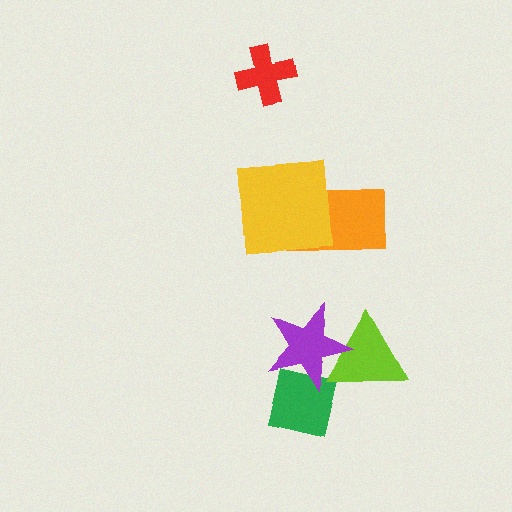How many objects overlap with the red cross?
0 objects overlap with the red cross.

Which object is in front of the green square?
The purple star is in front of the green square.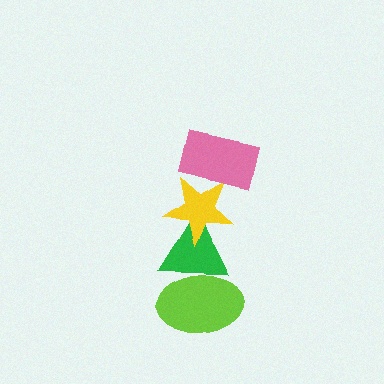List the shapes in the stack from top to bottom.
From top to bottom: the pink rectangle, the yellow star, the green triangle, the lime ellipse.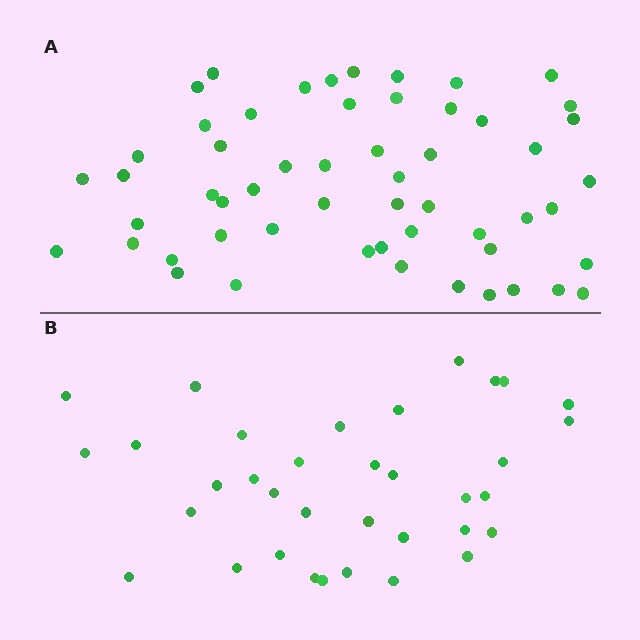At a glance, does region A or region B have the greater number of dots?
Region A (the top region) has more dots.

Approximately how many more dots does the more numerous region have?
Region A has approximately 20 more dots than region B.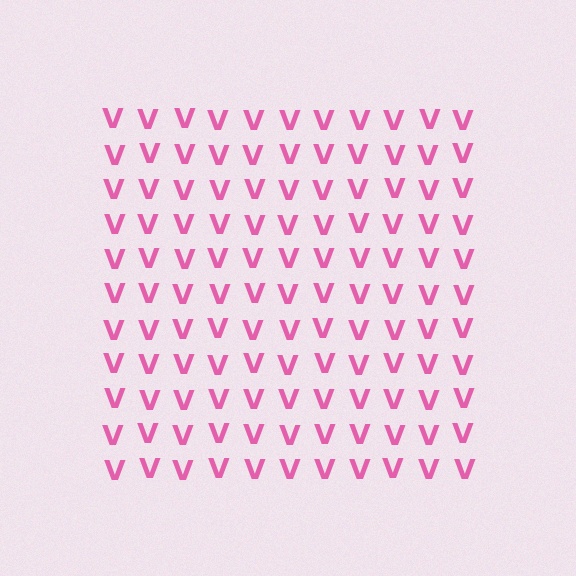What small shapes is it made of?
It is made of small letter V's.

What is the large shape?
The large shape is a square.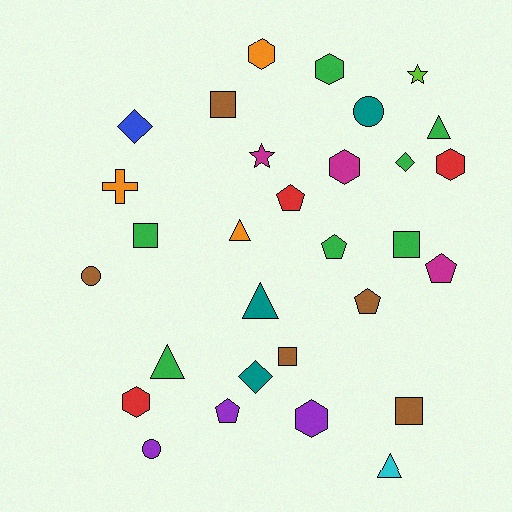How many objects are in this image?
There are 30 objects.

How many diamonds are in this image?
There are 3 diamonds.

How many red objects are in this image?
There are 3 red objects.